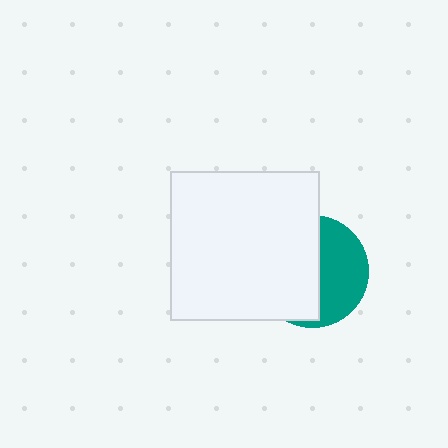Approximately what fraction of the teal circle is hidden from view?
Roughly 56% of the teal circle is hidden behind the white square.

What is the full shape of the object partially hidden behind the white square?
The partially hidden object is a teal circle.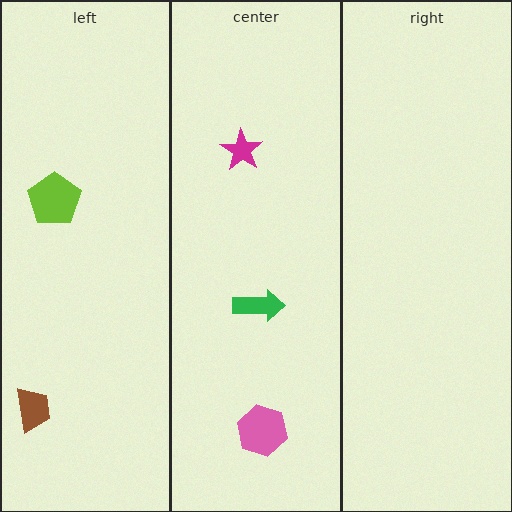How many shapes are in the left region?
2.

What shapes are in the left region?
The lime pentagon, the brown trapezoid.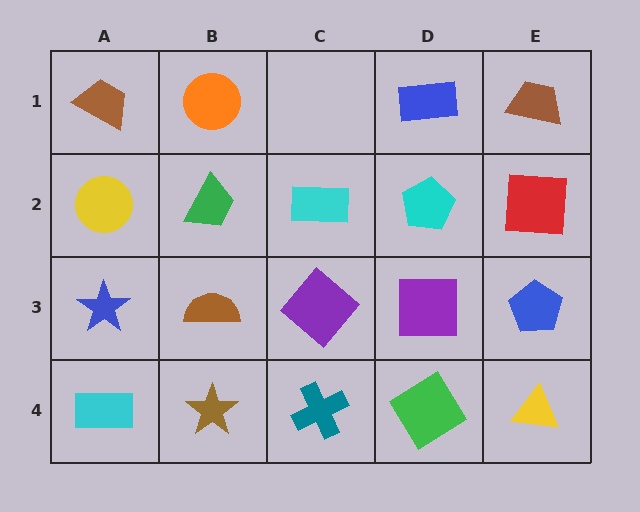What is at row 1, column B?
An orange circle.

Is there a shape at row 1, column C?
No, that cell is empty.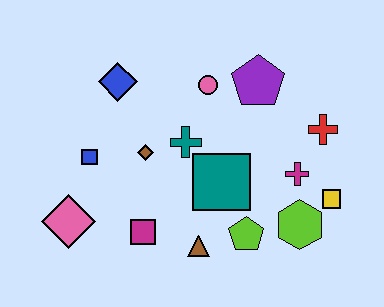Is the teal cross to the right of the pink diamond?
Yes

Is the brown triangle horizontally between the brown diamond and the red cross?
Yes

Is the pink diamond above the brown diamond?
No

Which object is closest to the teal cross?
The brown diamond is closest to the teal cross.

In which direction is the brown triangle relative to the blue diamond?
The brown triangle is below the blue diamond.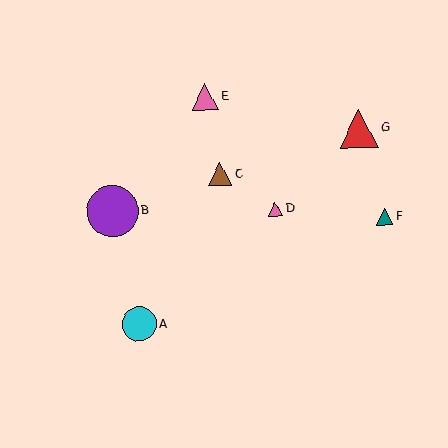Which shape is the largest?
The purple circle (labeled B) is the largest.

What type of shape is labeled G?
Shape G is a red triangle.